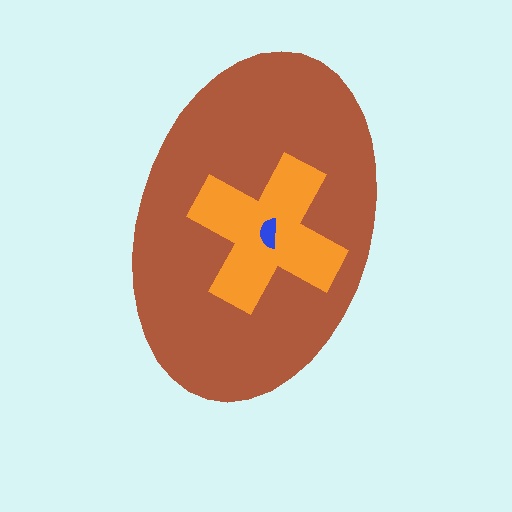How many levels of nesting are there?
3.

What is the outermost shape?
The brown ellipse.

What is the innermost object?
The blue semicircle.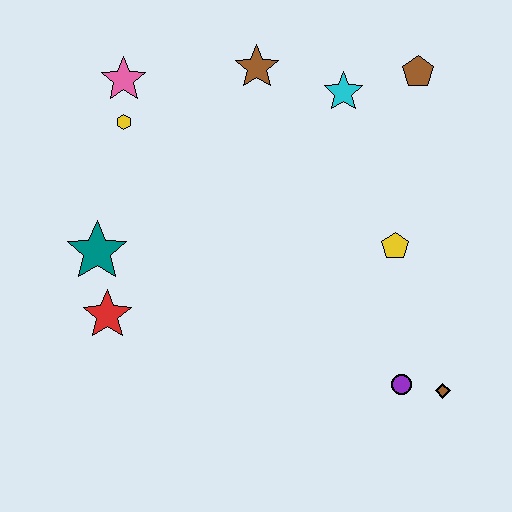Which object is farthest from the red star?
The brown pentagon is farthest from the red star.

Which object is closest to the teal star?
The red star is closest to the teal star.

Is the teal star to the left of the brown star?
Yes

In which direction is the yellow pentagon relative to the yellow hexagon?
The yellow pentagon is to the right of the yellow hexagon.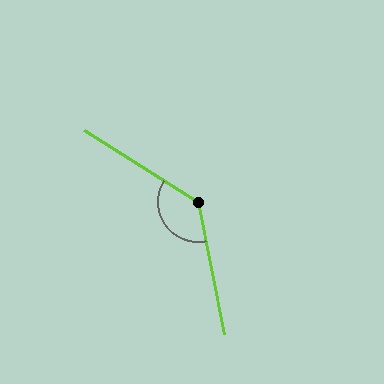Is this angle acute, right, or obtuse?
It is obtuse.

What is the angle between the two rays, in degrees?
Approximately 133 degrees.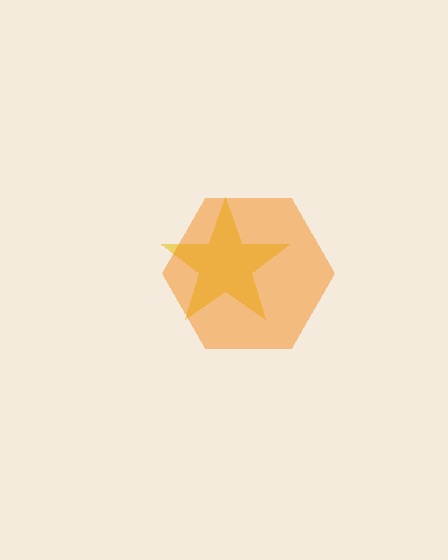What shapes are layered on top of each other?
The layered shapes are: a yellow star, an orange hexagon.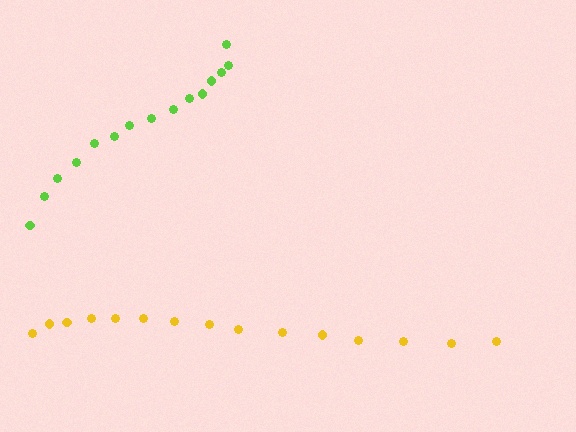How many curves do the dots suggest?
There are 2 distinct paths.